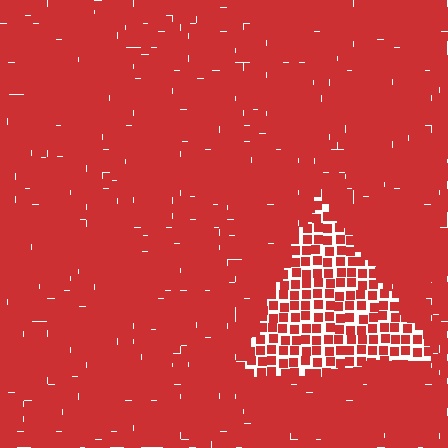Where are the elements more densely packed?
The elements are more densely packed outside the triangle boundary.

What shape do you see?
I see a triangle.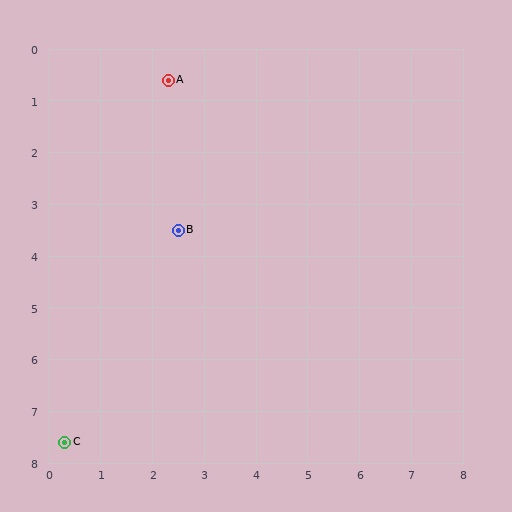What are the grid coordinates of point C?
Point C is at approximately (0.3, 7.6).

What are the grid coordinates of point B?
Point B is at approximately (2.5, 3.5).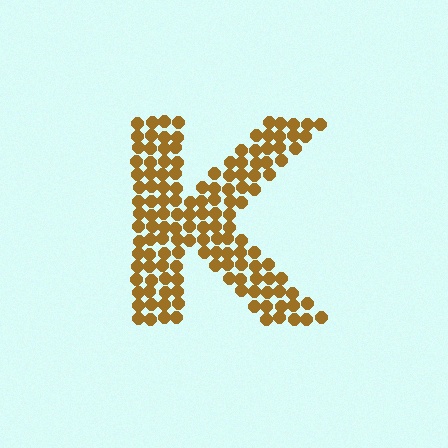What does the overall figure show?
The overall figure shows the letter K.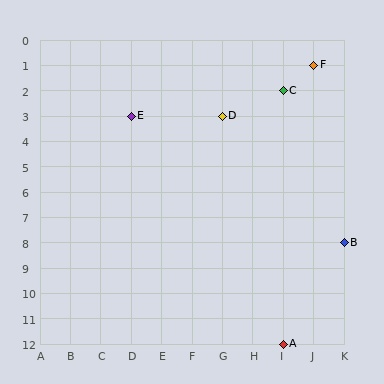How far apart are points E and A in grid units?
Points E and A are 5 columns and 9 rows apart (about 10.3 grid units diagonally).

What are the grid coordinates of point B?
Point B is at grid coordinates (K, 8).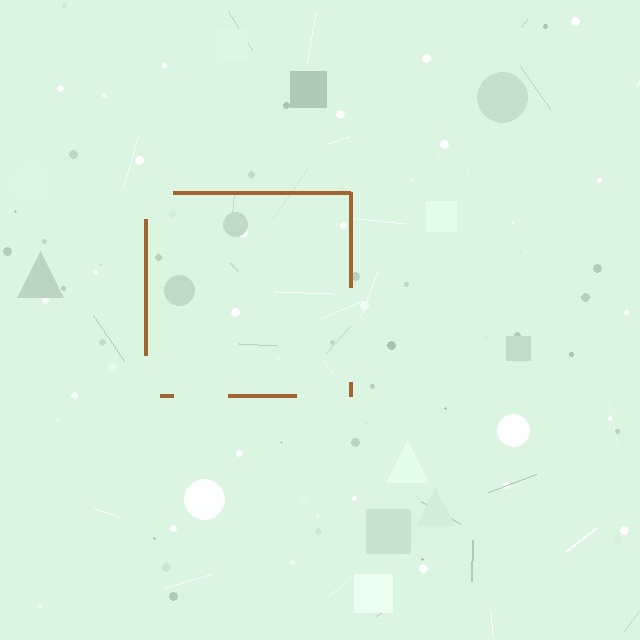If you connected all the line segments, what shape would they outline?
They would outline a square.